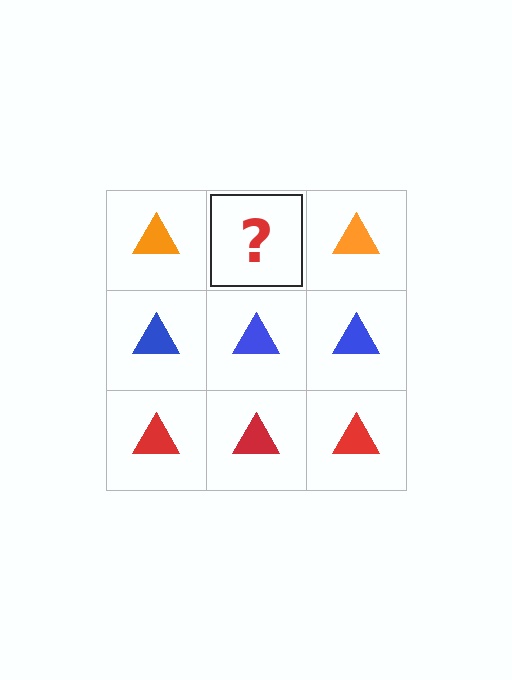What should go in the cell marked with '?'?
The missing cell should contain an orange triangle.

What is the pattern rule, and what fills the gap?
The rule is that each row has a consistent color. The gap should be filled with an orange triangle.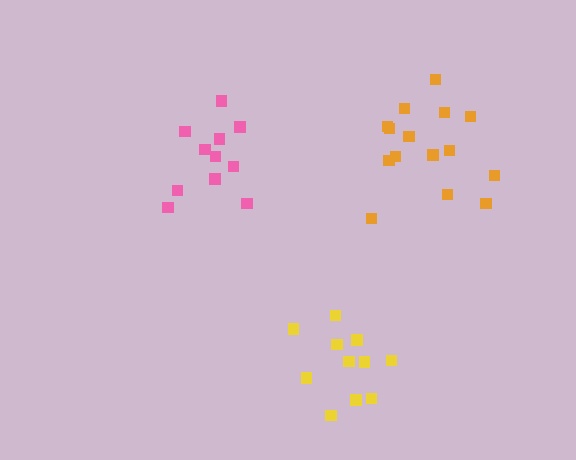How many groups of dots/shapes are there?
There are 3 groups.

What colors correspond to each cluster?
The clusters are colored: orange, pink, yellow.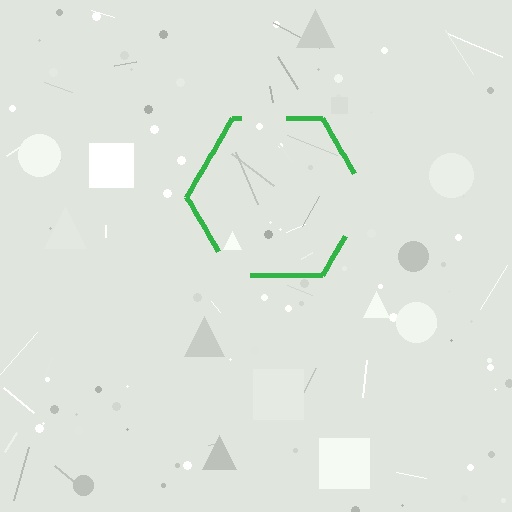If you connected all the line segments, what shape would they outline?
They would outline a hexagon.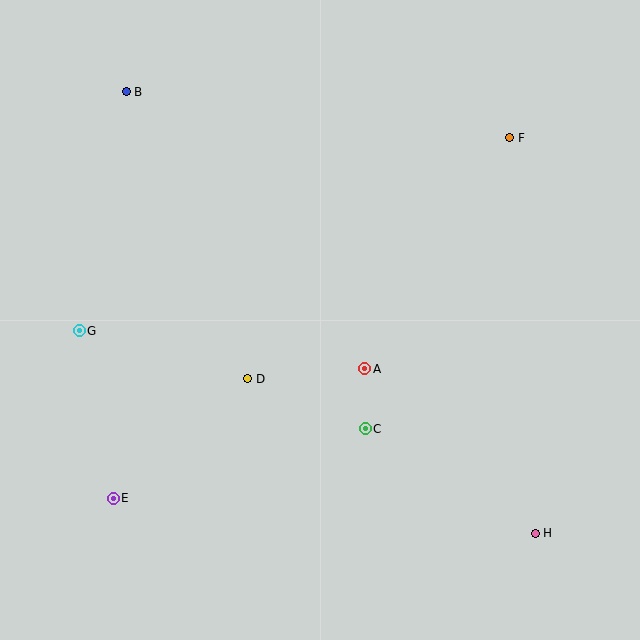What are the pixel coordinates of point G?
Point G is at (79, 331).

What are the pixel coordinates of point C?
Point C is at (365, 429).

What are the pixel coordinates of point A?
Point A is at (365, 369).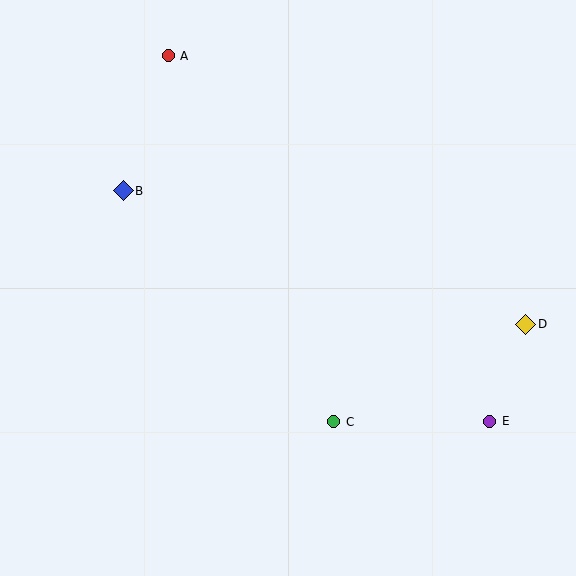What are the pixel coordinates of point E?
Point E is at (490, 421).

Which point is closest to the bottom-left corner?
Point C is closest to the bottom-left corner.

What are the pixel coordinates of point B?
Point B is at (123, 191).